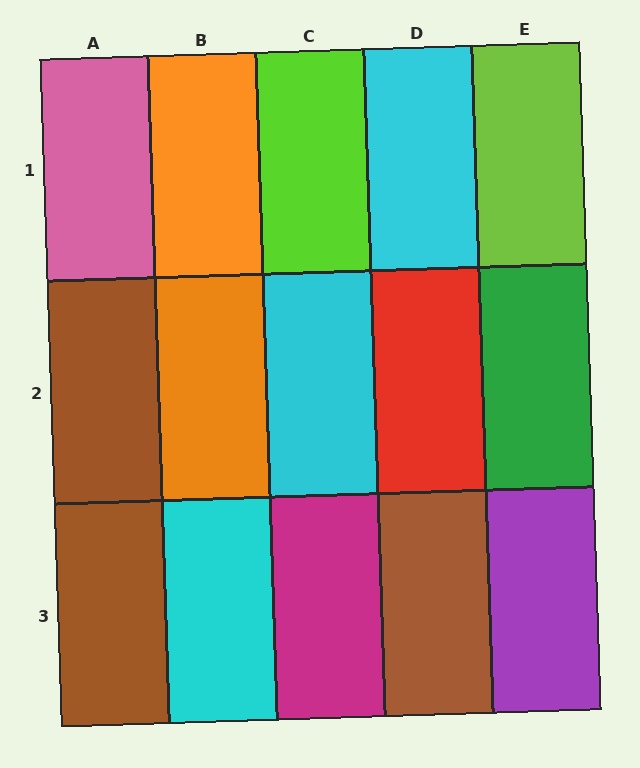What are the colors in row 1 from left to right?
Pink, orange, lime, cyan, lime.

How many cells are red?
1 cell is red.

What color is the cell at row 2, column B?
Orange.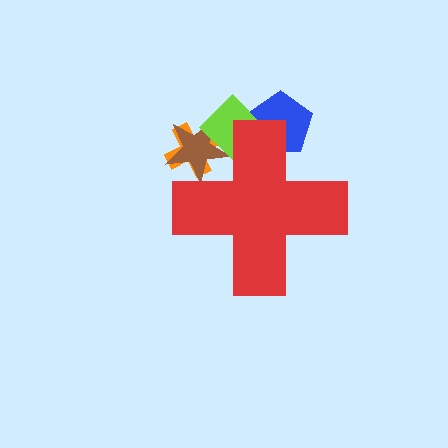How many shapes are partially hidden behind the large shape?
4 shapes are partially hidden.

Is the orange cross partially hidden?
Yes, the orange cross is partially hidden behind the red cross.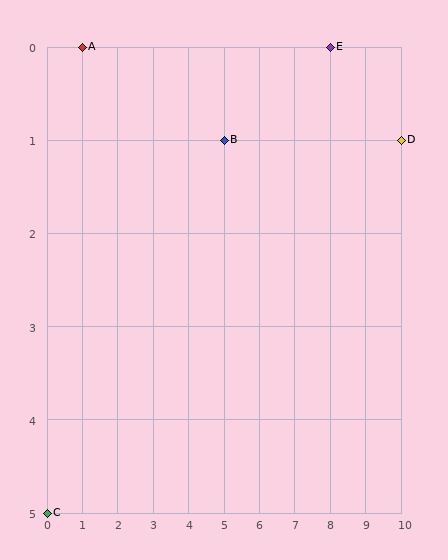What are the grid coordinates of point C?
Point C is at grid coordinates (0, 5).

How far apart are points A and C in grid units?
Points A and C are 1 column and 5 rows apart (about 5.1 grid units diagonally).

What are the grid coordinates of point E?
Point E is at grid coordinates (8, 0).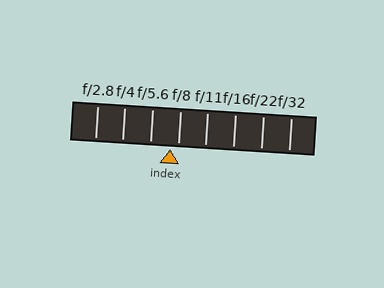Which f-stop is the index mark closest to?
The index mark is closest to f/8.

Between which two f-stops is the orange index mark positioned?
The index mark is between f/5.6 and f/8.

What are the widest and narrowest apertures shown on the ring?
The widest aperture shown is f/2.8 and the narrowest is f/32.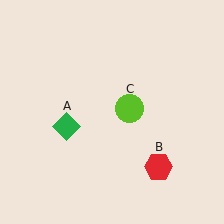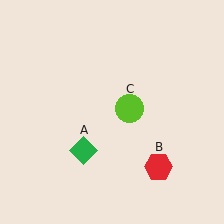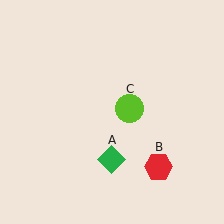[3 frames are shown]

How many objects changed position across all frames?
1 object changed position: green diamond (object A).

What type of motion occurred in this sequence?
The green diamond (object A) rotated counterclockwise around the center of the scene.